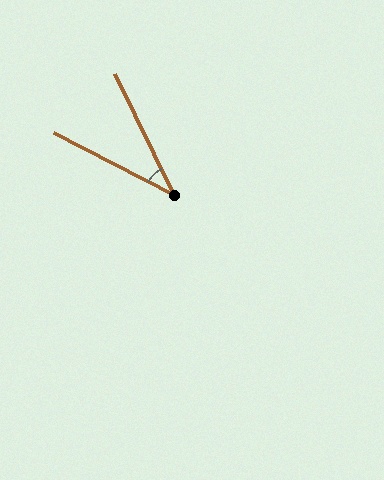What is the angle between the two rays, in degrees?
Approximately 36 degrees.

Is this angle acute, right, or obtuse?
It is acute.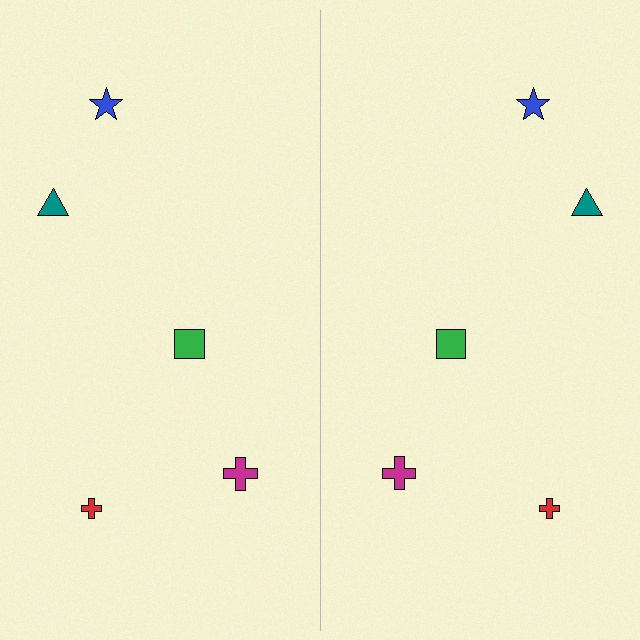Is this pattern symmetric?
Yes, this pattern has bilateral (reflection) symmetry.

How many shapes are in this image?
There are 10 shapes in this image.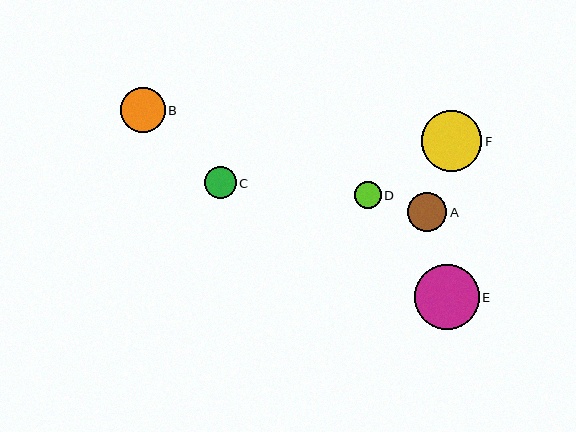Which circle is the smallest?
Circle D is the smallest with a size of approximately 27 pixels.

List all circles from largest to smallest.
From largest to smallest: E, F, B, A, C, D.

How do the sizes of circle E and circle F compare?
Circle E and circle F are approximately the same size.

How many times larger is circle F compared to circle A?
Circle F is approximately 1.6 times the size of circle A.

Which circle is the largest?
Circle E is the largest with a size of approximately 65 pixels.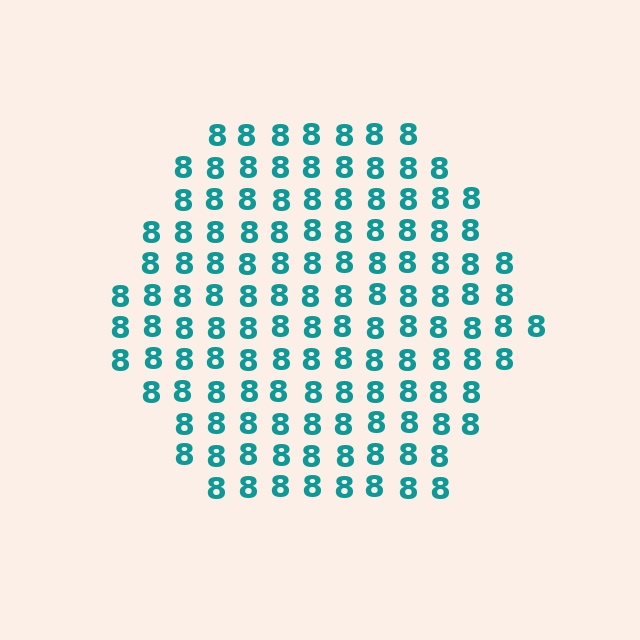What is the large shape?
The large shape is a hexagon.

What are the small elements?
The small elements are digit 8's.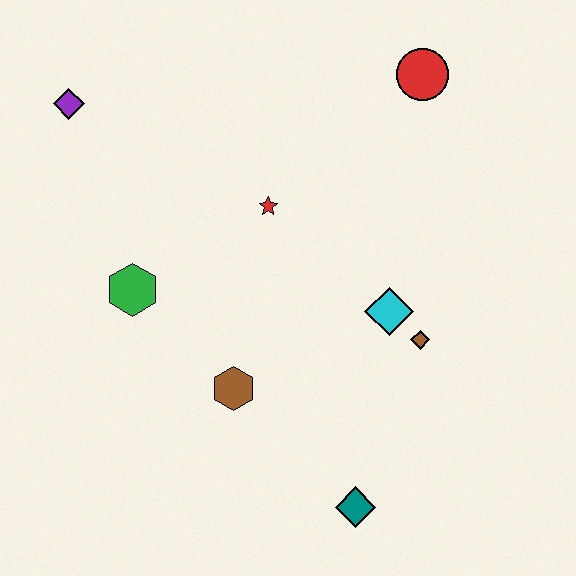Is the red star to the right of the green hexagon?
Yes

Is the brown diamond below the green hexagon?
Yes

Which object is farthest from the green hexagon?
The red circle is farthest from the green hexagon.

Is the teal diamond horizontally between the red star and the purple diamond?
No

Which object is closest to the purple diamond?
The green hexagon is closest to the purple diamond.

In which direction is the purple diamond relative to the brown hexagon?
The purple diamond is above the brown hexagon.